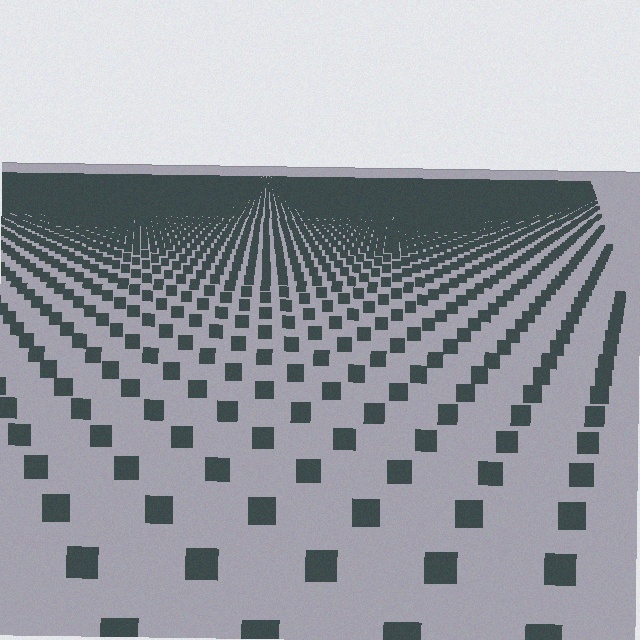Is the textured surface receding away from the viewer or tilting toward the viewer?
The surface is receding away from the viewer. Texture elements get smaller and denser toward the top.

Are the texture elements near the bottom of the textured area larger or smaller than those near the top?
Larger. Near the bottom, elements are closer to the viewer and appear at a bigger on-screen size.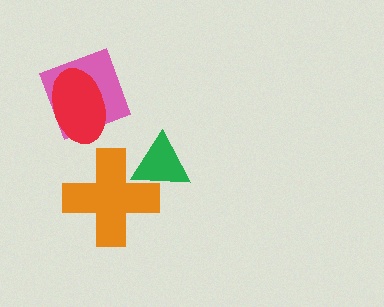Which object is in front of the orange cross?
The green triangle is in front of the orange cross.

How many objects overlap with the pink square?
1 object overlaps with the pink square.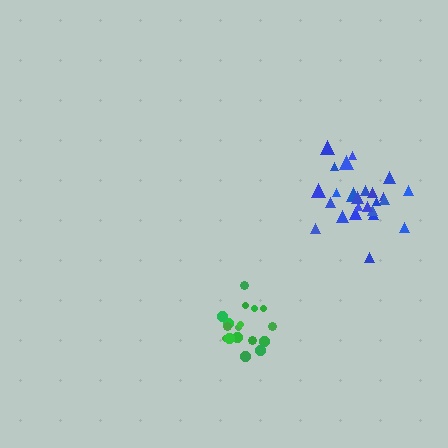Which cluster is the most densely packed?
Blue.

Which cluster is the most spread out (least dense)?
Green.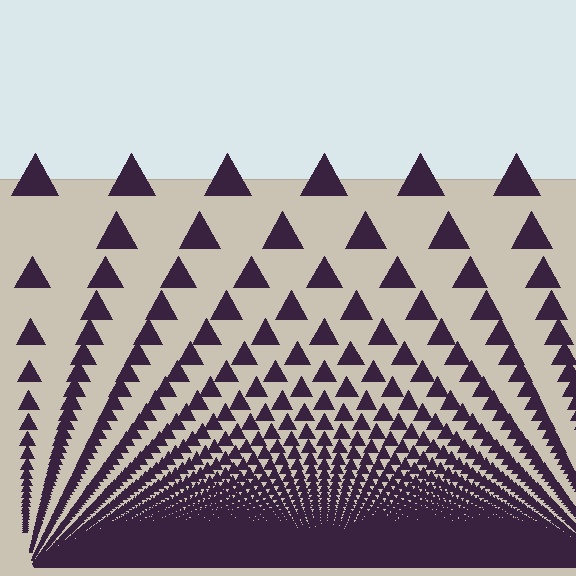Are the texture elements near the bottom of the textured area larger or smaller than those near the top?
Smaller. The gradient is inverted — elements near the bottom are smaller and denser.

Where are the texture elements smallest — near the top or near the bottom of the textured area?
Near the bottom.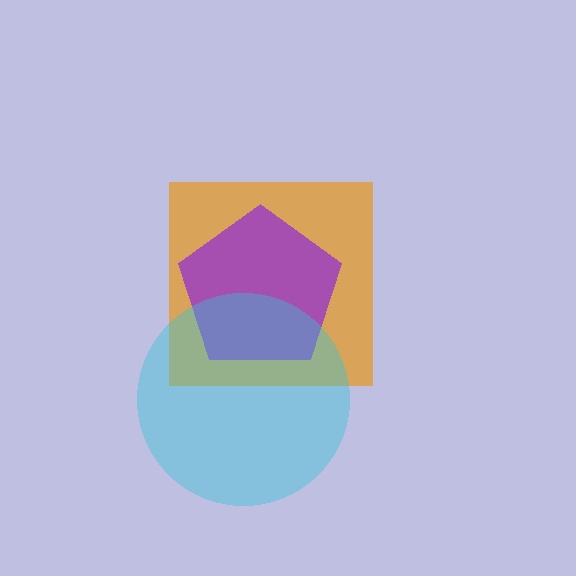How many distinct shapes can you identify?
There are 3 distinct shapes: an orange square, a purple pentagon, a cyan circle.